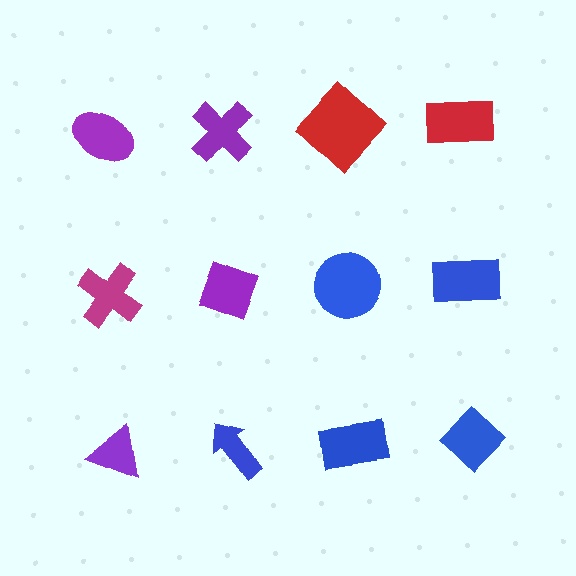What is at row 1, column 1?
A purple ellipse.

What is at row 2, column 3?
A blue circle.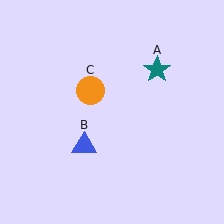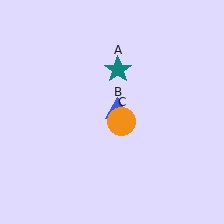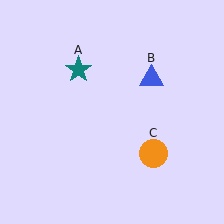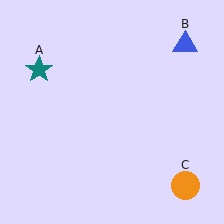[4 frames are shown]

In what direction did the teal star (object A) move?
The teal star (object A) moved left.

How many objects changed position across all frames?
3 objects changed position: teal star (object A), blue triangle (object B), orange circle (object C).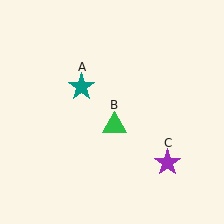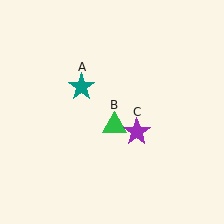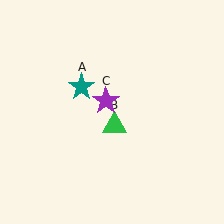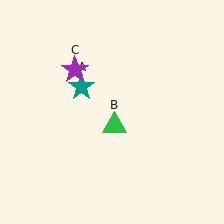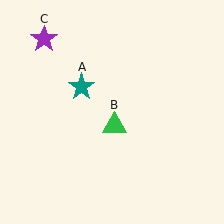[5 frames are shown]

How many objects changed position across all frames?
1 object changed position: purple star (object C).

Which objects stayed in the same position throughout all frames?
Teal star (object A) and green triangle (object B) remained stationary.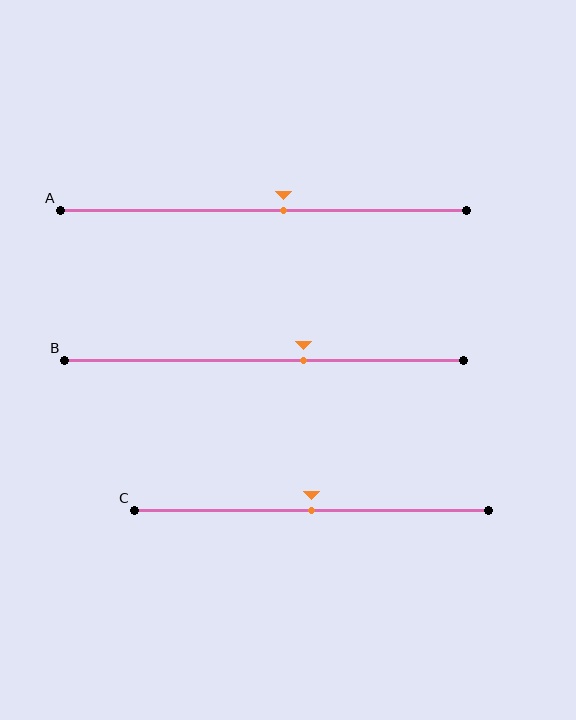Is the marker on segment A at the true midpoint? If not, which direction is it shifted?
No, the marker on segment A is shifted to the right by about 5% of the segment length.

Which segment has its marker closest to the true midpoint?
Segment C has its marker closest to the true midpoint.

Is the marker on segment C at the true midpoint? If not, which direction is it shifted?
Yes, the marker on segment C is at the true midpoint.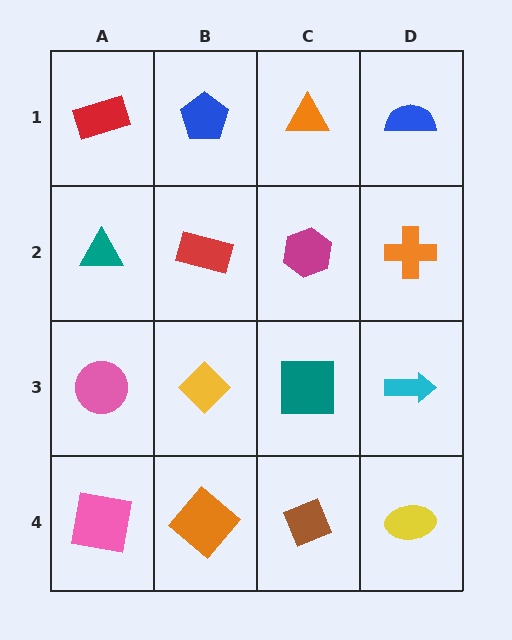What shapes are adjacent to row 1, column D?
An orange cross (row 2, column D), an orange triangle (row 1, column C).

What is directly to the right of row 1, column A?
A blue pentagon.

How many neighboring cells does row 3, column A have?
3.